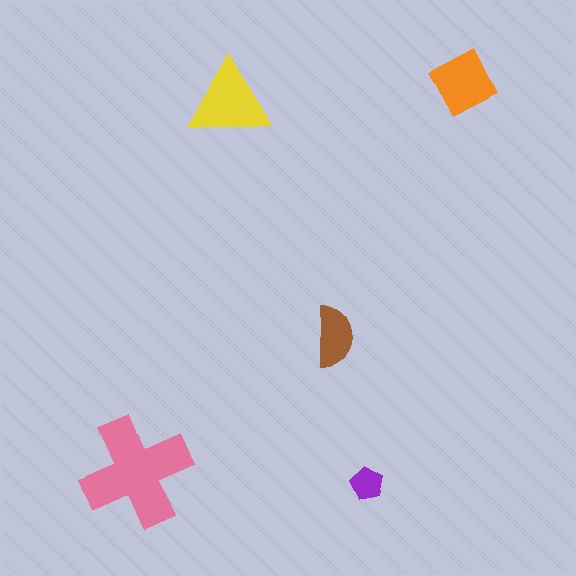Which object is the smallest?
The purple pentagon.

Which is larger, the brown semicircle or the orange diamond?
The orange diamond.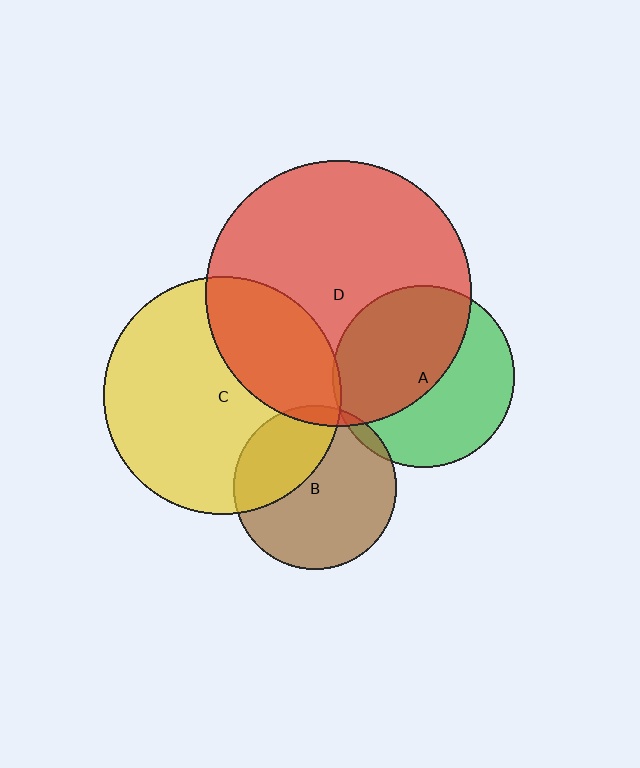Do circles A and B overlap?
Yes.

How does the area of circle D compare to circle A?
Approximately 2.2 times.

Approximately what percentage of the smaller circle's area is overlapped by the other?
Approximately 5%.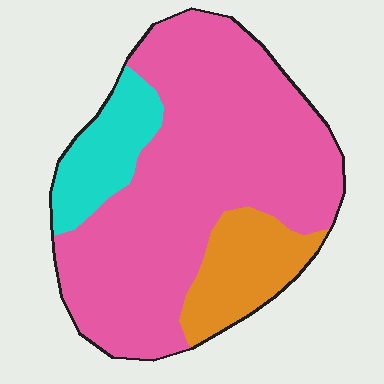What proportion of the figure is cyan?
Cyan covers roughly 15% of the figure.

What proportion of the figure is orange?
Orange takes up less than a sixth of the figure.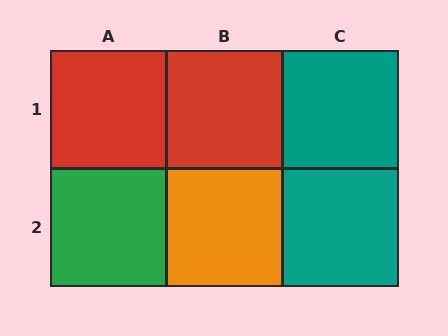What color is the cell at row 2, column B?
Orange.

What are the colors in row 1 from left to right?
Red, red, teal.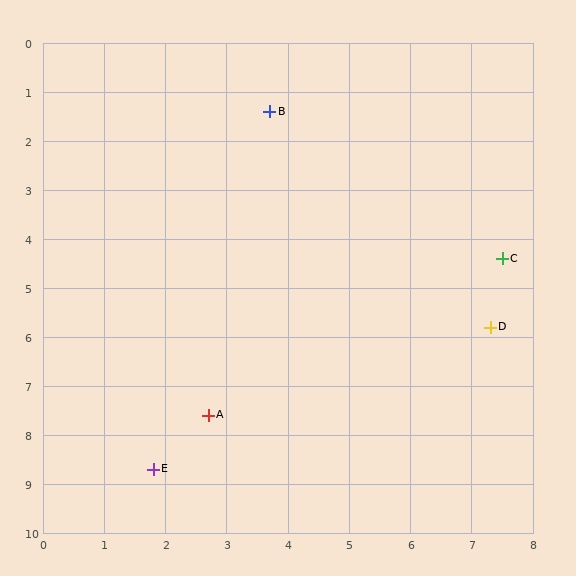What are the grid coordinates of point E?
Point E is at approximately (1.8, 8.7).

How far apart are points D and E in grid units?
Points D and E are about 6.2 grid units apart.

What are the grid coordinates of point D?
Point D is at approximately (7.3, 5.8).